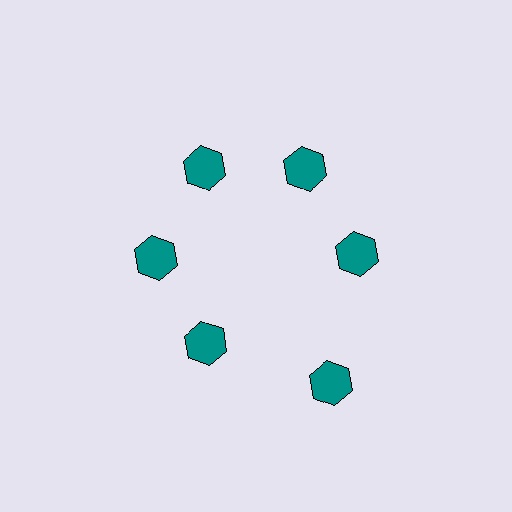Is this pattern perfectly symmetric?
No. The 6 teal hexagons are arranged in a ring, but one element near the 5 o'clock position is pushed outward from the center, breaking the 6-fold rotational symmetry.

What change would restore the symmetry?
The symmetry would be restored by moving it inward, back onto the ring so that all 6 hexagons sit at equal angles and equal distance from the center.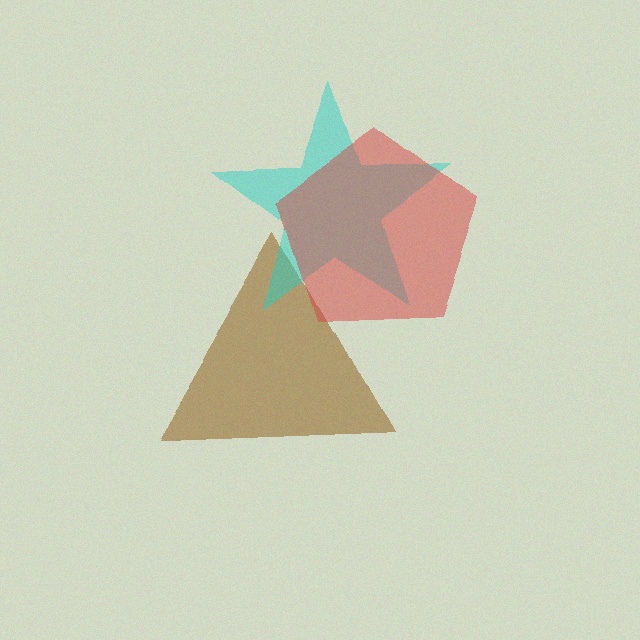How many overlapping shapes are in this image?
There are 3 overlapping shapes in the image.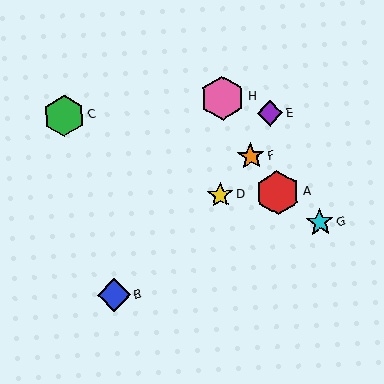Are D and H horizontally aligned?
No, D is at y≈195 and H is at y≈98.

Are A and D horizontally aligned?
Yes, both are at y≈193.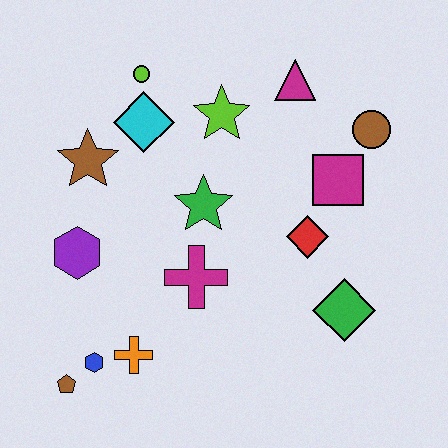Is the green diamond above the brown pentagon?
Yes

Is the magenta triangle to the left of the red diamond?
Yes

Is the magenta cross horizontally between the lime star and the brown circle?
No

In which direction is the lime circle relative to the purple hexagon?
The lime circle is above the purple hexagon.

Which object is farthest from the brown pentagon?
The brown circle is farthest from the brown pentagon.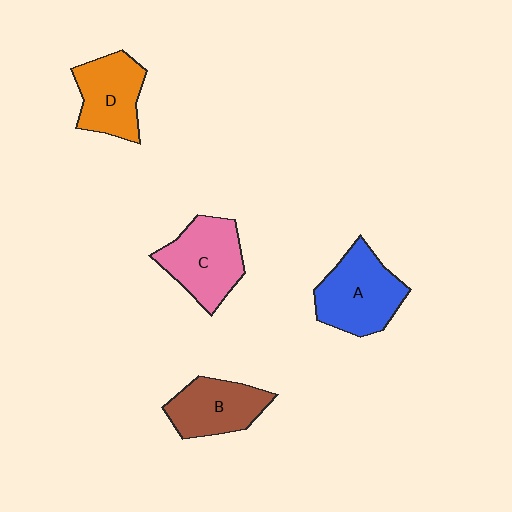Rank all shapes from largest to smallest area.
From largest to smallest: A (blue), C (pink), D (orange), B (brown).